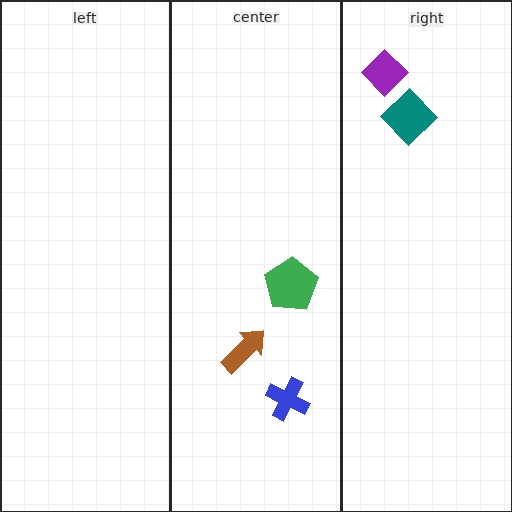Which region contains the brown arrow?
The center region.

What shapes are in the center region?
The brown arrow, the blue cross, the green pentagon.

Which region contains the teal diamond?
The right region.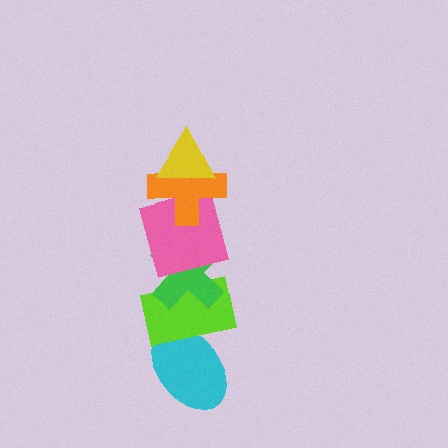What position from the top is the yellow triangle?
The yellow triangle is 1st from the top.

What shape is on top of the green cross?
The pink square is on top of the green cross.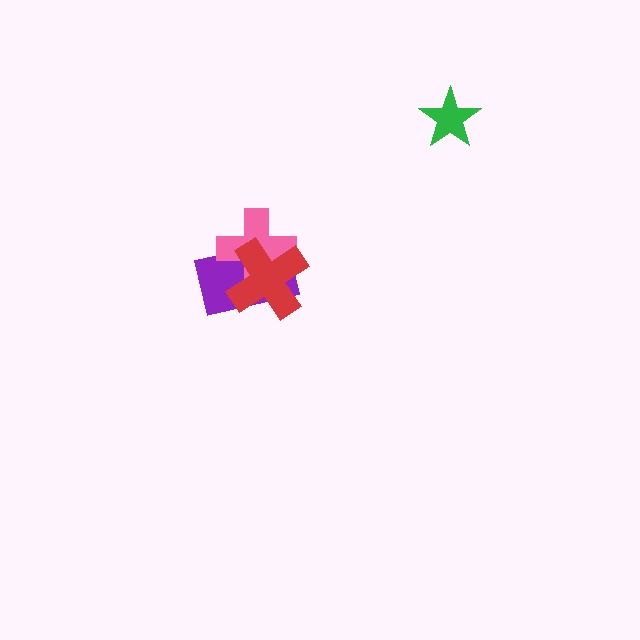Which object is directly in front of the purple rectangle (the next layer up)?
The pink cross is directly in front of the purple rectangle.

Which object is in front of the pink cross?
The red cross is in front of the pink cross.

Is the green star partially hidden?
No, no other shape covers it.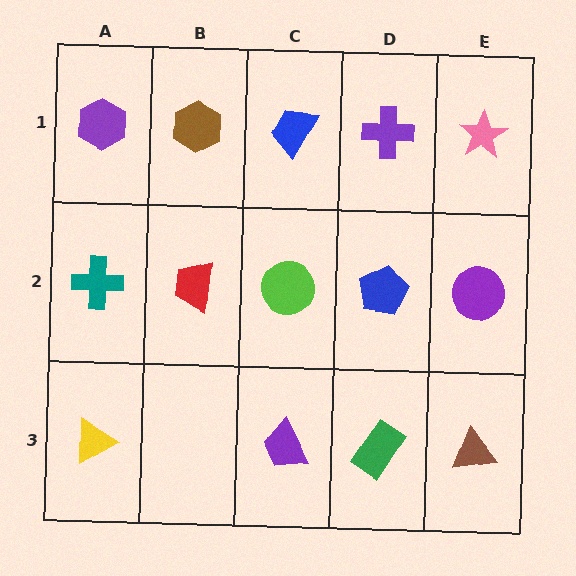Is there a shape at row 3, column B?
No, that cell is empty.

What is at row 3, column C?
A purple trapezoid.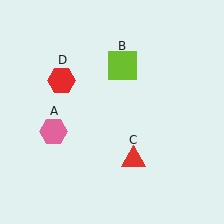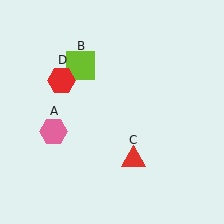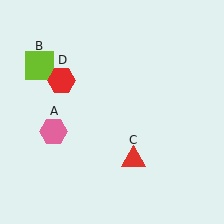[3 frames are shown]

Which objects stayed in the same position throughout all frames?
Pink hexagon (object A) and red triangle (object C) and red hexagon (object D) remained stationary.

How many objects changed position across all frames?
1 object changed position: lime square (object B).